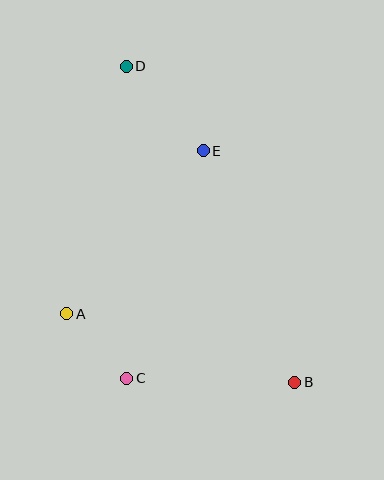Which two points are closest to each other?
Points A and C are closest to each other.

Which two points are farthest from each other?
Points B and D are farthest from each other.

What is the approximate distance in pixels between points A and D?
The distance between A and D is approximately 254 pixels.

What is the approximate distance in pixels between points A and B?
The distance between A and B is approximately 238 pixels.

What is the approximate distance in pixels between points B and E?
The distance between B and E is approximately 249 pixels.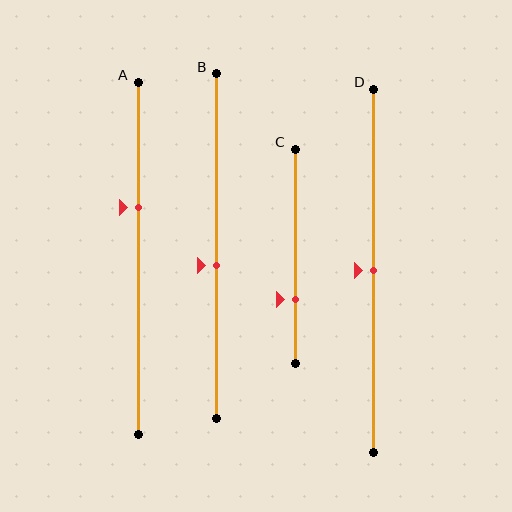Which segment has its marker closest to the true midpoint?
Segment D has its marker closest to the true midpoint.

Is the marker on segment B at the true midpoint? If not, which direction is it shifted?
No, the marker on segment B is shifted downward by about 6% of the segment length.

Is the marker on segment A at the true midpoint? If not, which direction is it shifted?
No, the marker on segment A is shifted upward by about 14% of the segment length.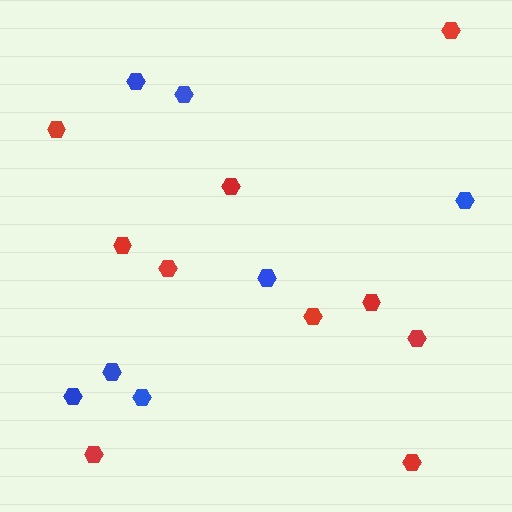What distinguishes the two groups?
There are 2 groups: one group of blue hexagons (7) and one group of red hexagons (10).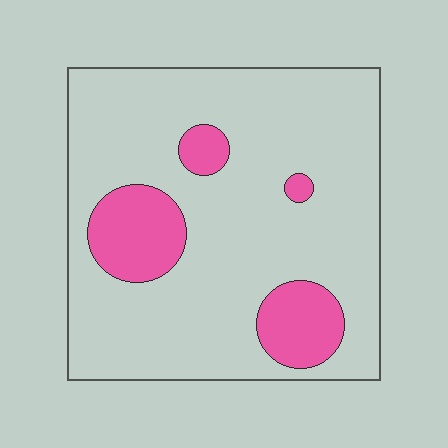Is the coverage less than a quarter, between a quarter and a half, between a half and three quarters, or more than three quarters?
Less than a quarter.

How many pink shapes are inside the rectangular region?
4.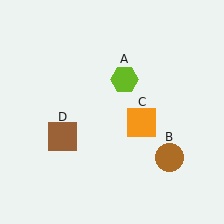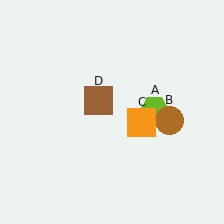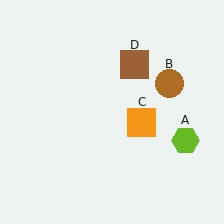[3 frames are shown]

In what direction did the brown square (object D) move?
The brown square (object D) moved up and to the right.